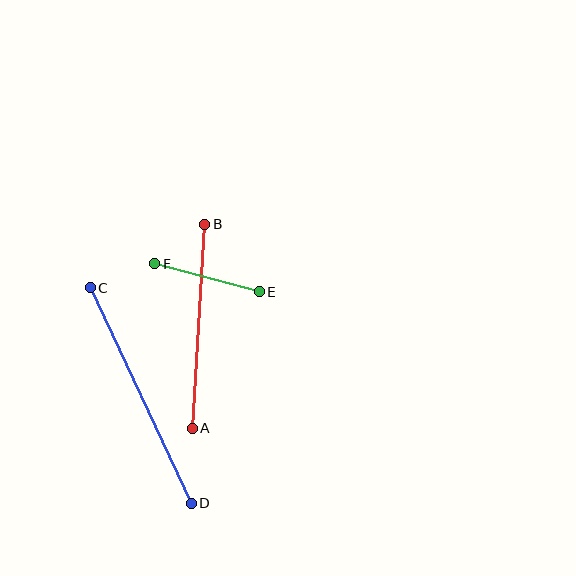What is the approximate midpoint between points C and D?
The midpoint is at approximately (141, 396) pixels.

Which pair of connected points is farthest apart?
Points C and D are farthest apart.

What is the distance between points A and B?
The distance is approximately 204 pixels.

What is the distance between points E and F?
The distance is approximately 108 pixels.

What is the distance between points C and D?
The distance is approximately 238 pixels.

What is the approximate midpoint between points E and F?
The midpoint is at approximately (207, 278) pixels.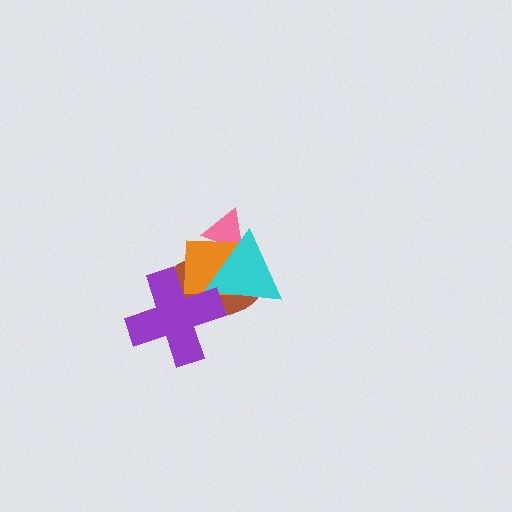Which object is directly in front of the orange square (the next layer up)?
The cyan triangle is directly in front of the orange square.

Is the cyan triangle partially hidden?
Yes, it is partially covered by another shape.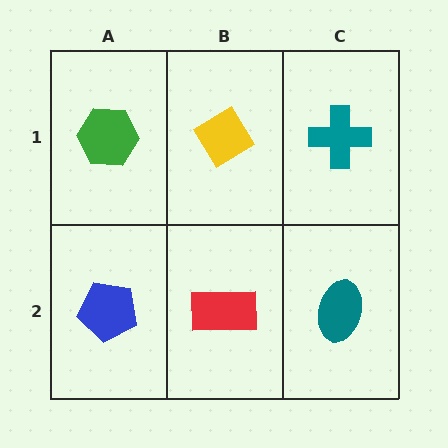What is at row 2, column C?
A teal ellipse.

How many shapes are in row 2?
3 shapes.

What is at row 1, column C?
A teal cross.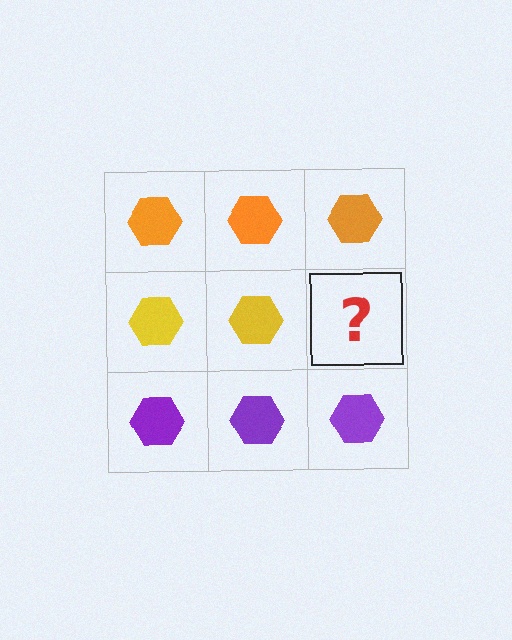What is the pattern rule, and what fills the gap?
The rule is that each row has a consistent color. The gap should be filled with a yellow hexagon.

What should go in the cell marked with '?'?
The missing cell should contain a yellow hexagon.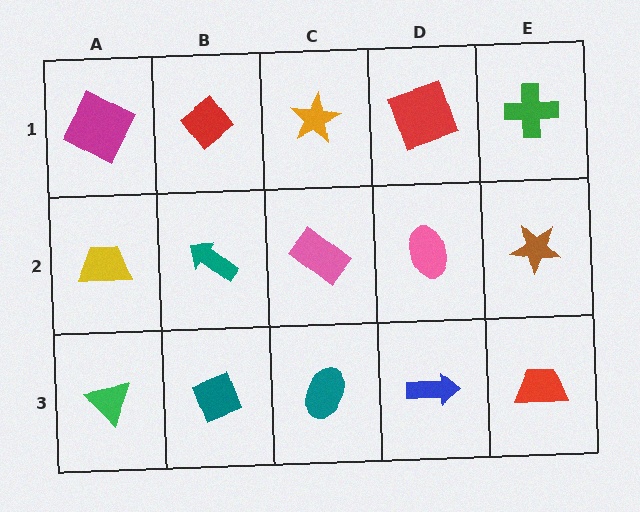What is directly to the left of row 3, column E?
A blue arrow.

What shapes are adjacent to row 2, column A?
A magenta square (row 1, column A), a green triangle (row 3, column A), a teal arrow (row 2, column B).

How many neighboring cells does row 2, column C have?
4.